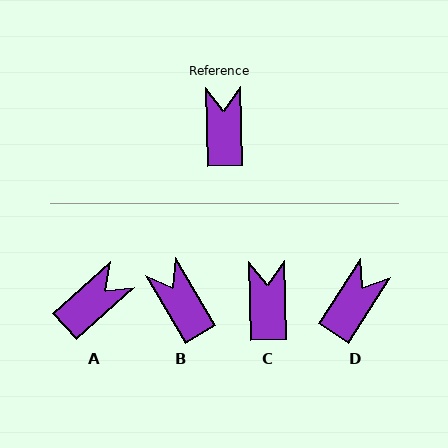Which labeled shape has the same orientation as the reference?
C.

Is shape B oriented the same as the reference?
No, it is off by about 29 degrees.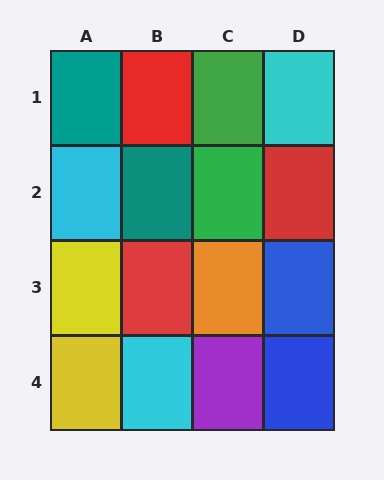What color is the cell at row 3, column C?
Orange.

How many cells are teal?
2 cells are teal.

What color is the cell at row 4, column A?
Yellow.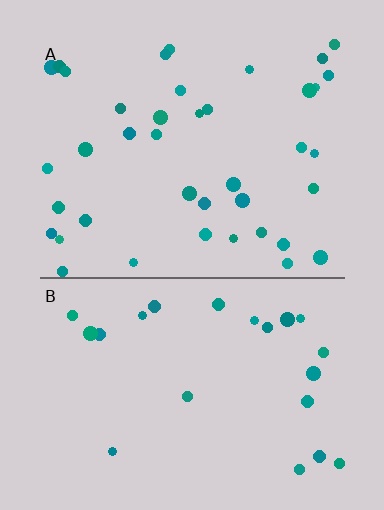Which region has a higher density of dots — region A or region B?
A (the top).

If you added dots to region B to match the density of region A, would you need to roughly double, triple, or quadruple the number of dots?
Approximately double.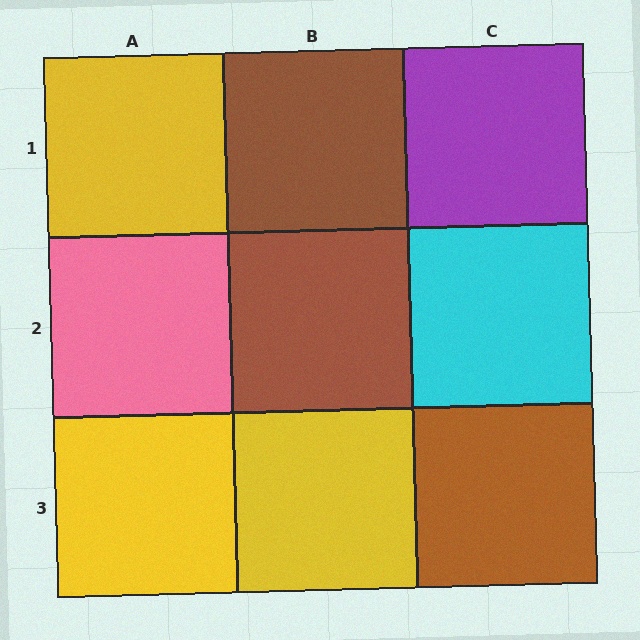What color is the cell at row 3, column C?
Brown.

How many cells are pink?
1 cell is pink.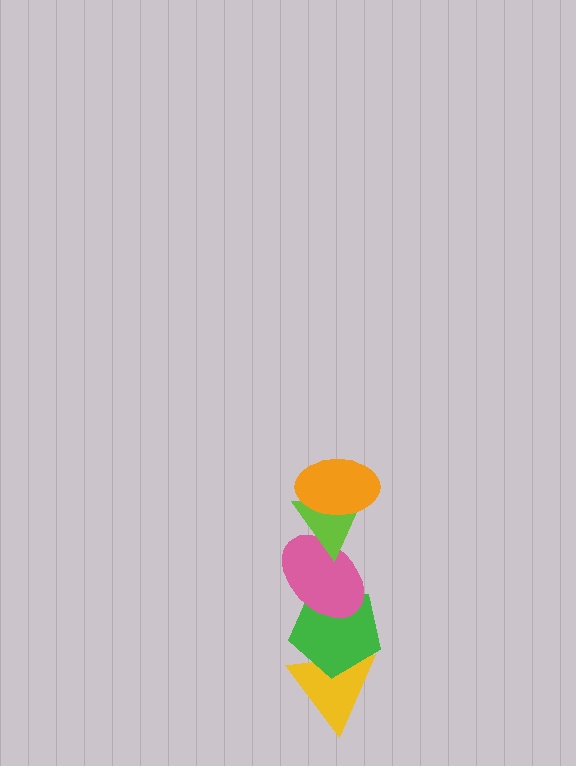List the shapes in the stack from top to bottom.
From top to bottom: the orange ellipse, the lime triangle, the pink ellipse, the green pentagon, the yellow triangle.